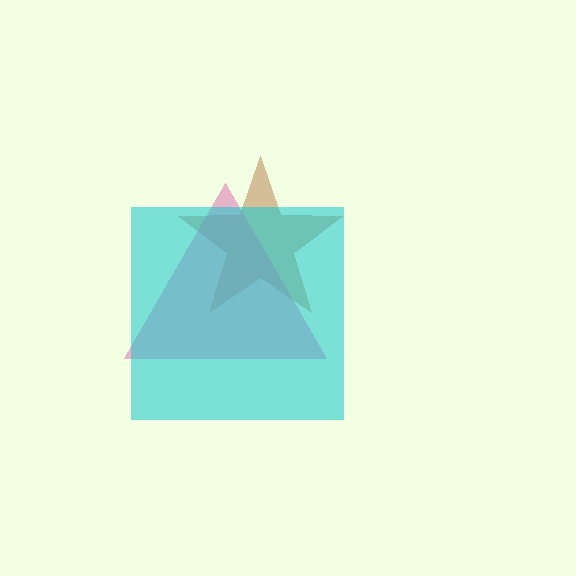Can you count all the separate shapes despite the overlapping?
Yes, there are 3 separate shapes.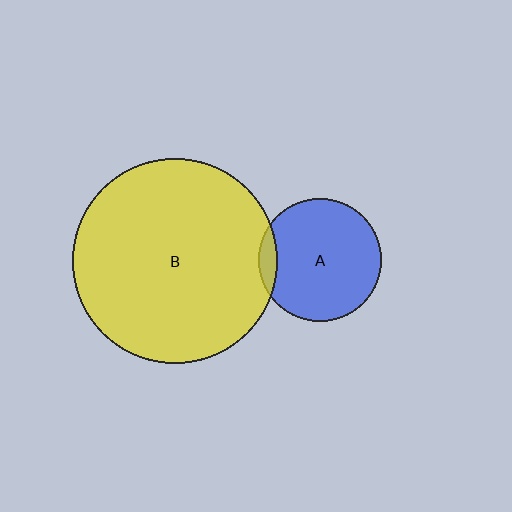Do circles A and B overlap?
Yes.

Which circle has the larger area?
Circle B (yellow).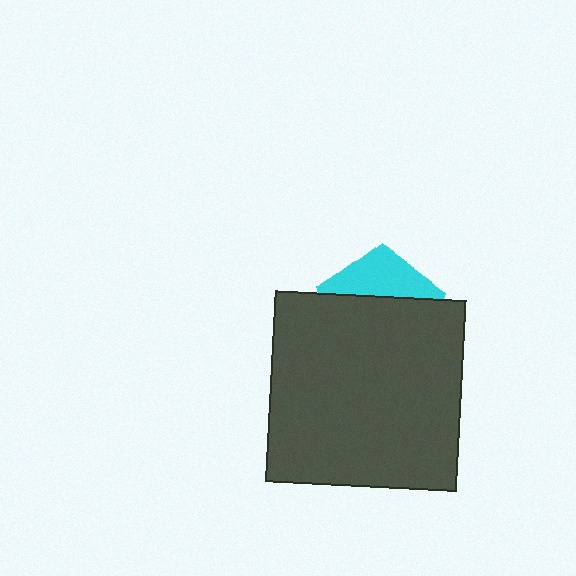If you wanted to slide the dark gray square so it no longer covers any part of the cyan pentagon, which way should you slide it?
Slide it down — that is the most direct way to separate the two shapes.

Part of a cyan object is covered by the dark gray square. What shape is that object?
It is a pentagon.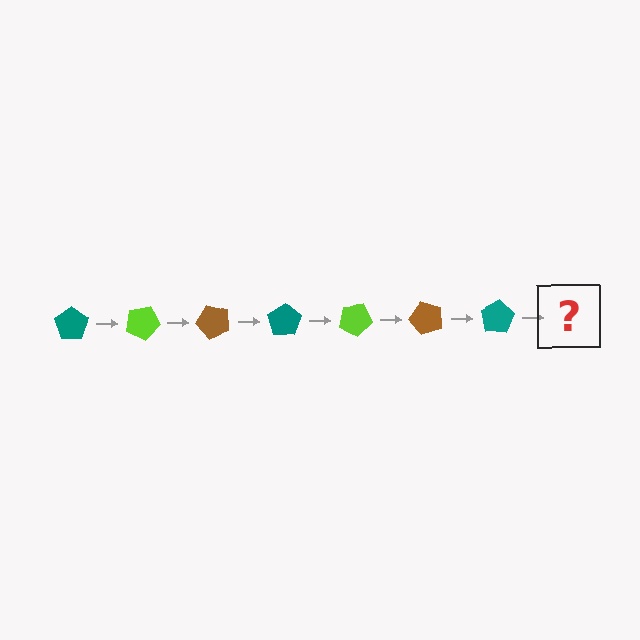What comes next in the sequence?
The next element should be a lime pentagon, rotated 175 degrees from the start.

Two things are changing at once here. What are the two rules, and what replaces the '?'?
The two rules are that it rotates 25 degrees each step and the color cycles through teal, lime, and brown. The '?' should be a lime pentagon, rotated 175 degrees from the start.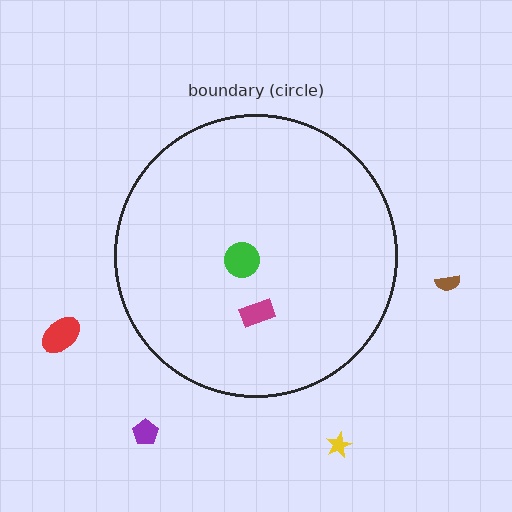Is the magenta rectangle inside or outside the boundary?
Inside.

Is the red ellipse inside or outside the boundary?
Outside.